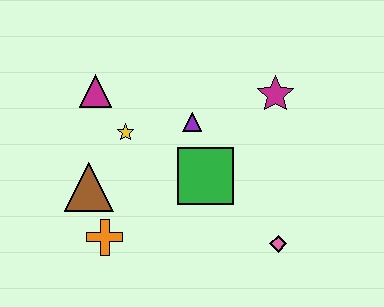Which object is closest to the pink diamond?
The green square is closest to the pink diamond.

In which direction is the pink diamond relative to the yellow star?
The pink diamond is to the right of the yellow star.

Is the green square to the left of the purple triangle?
No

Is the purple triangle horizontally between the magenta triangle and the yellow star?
No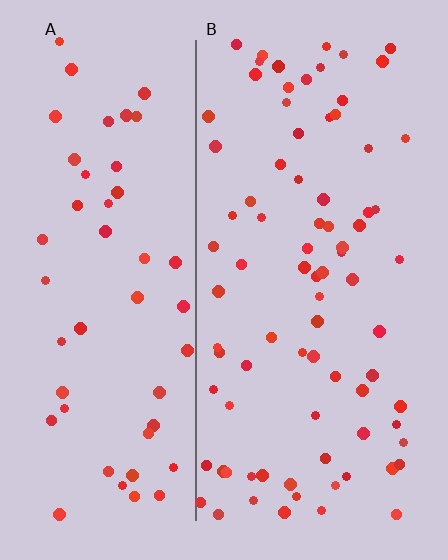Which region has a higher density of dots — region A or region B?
B (the right).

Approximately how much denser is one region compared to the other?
Approximately 1.6× — region B over region A.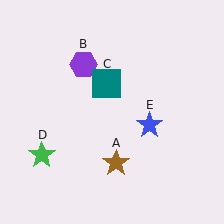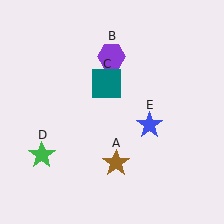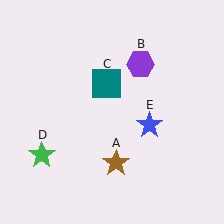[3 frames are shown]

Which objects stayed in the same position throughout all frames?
Brown star (object A) and teal square (object C) and green star (object D) and blue star (object E) remained stationary.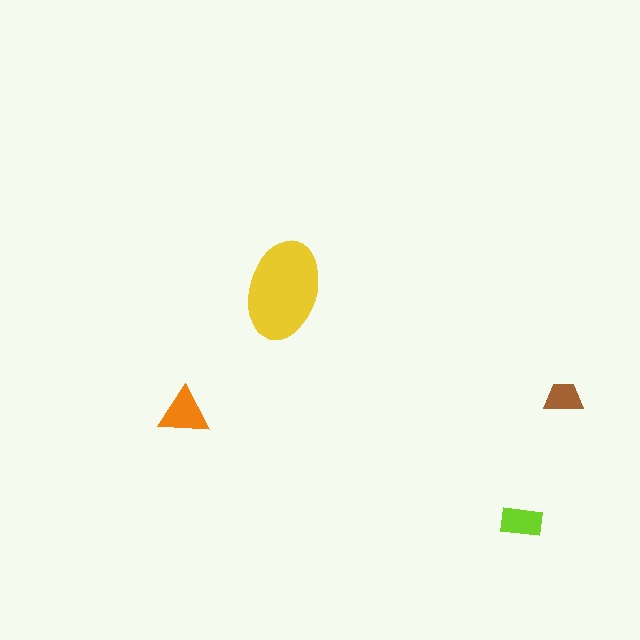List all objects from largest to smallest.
The yellow ellipse, the orange triangle, the lime rectangle, the brown trapezoid.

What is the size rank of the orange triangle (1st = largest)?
2nd.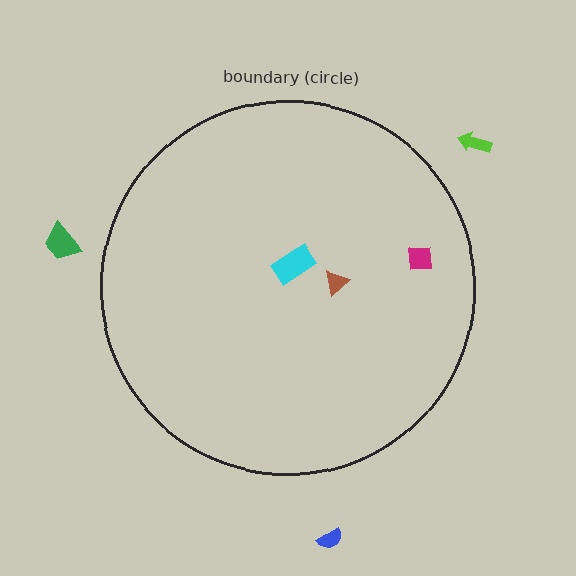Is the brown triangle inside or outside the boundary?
Inside.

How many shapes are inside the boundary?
3 inside, 3 outside.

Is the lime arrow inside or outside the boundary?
Outside.